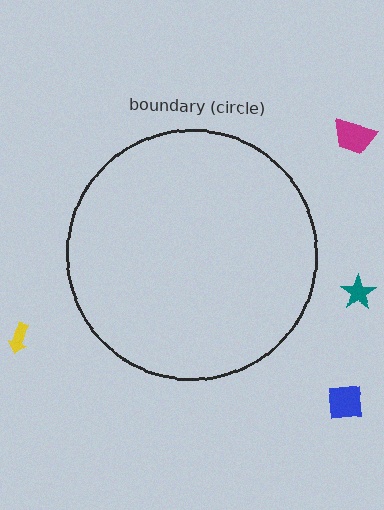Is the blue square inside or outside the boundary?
Outside.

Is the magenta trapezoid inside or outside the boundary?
Outside.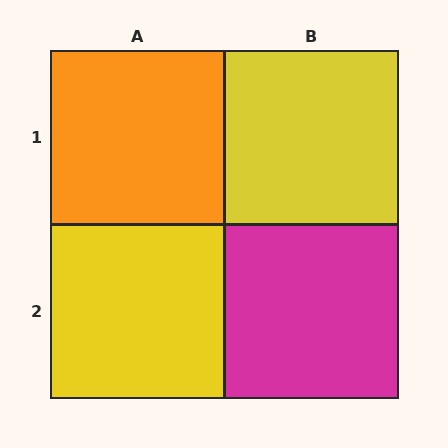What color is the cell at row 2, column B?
Magenta.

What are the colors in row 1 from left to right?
Orange, yellow.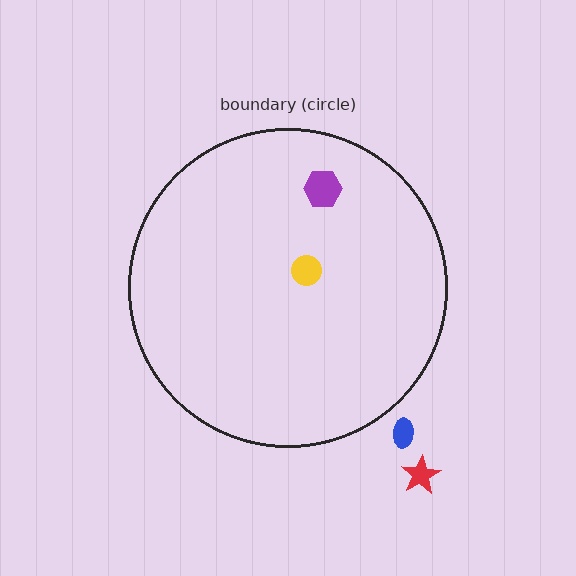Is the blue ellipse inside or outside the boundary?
Outside.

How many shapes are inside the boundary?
2 inside, 2 outside.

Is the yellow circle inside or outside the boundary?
Inside.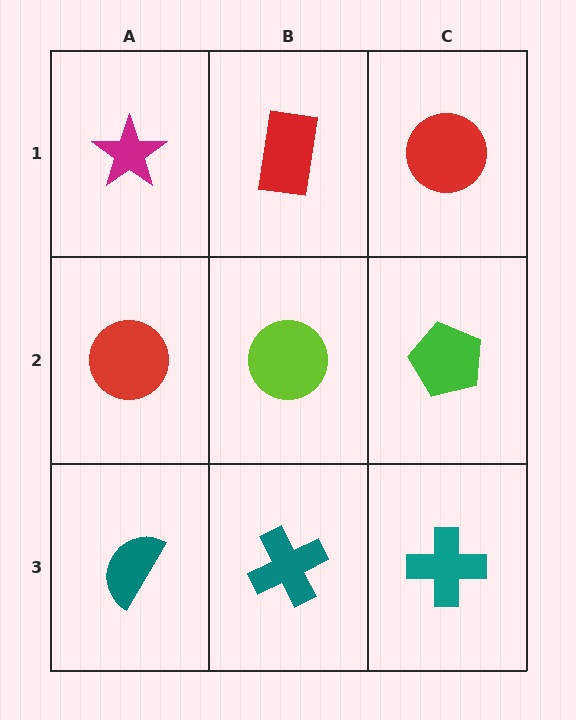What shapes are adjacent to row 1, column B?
A lime circle (row 2, column B), a magenta star (row 1, column A), a red circle (row 1, column C).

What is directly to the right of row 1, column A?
A red rectangle.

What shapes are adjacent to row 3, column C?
A green pentagon (row 2, column C), a teal cross (row 3, column B).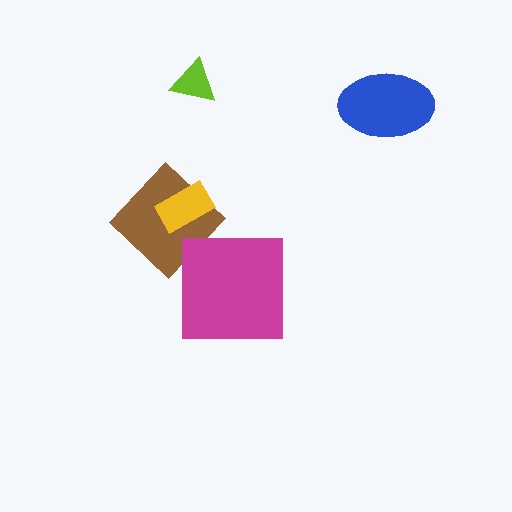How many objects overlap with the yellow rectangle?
1 object overlaps with the yellow rectangle.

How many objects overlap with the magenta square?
0 objects overlap with the magenta square.